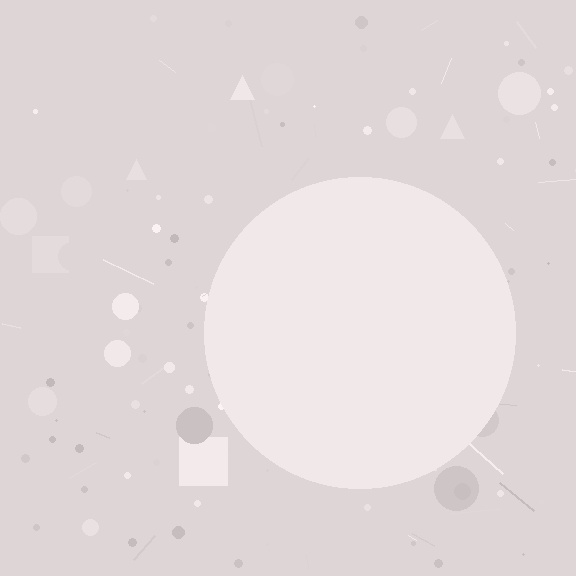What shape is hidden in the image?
A circle is hidden in the image.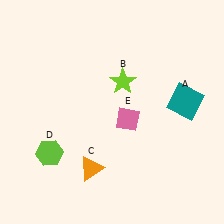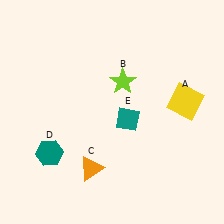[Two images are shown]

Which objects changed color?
A changed from teal to yellow. D changed from lime to teal. E changed from pink to teal.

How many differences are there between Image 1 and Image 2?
There are 3 differences between the two images.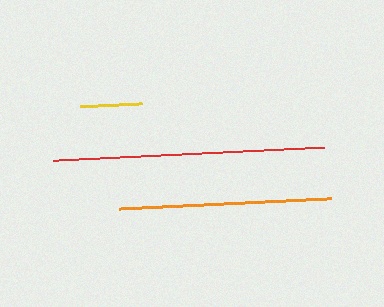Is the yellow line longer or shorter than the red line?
The red line is longer than the yellow line.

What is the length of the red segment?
The red segment is approximately 272 pixels long.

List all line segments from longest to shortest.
From longest to shortest: red, orange, yellow.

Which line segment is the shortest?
The yellow line is the shortest at approximately 62 pixels.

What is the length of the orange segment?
The orange segment is approximately 212 pixels long.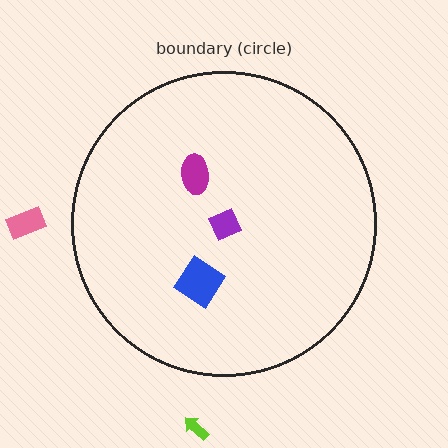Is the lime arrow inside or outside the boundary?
Outside.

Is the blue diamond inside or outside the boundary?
Inside.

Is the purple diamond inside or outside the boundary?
Inside.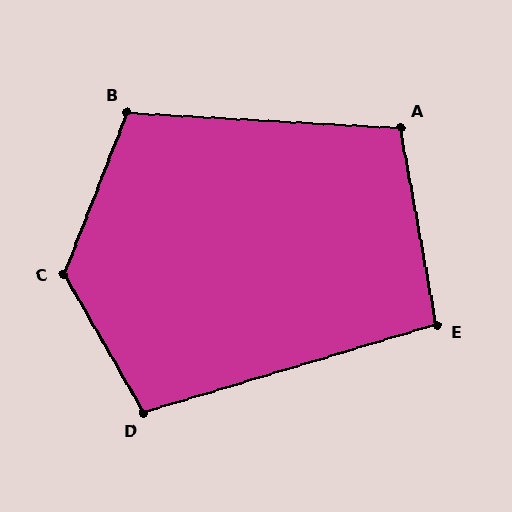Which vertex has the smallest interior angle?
E, at approximately 96 degrees.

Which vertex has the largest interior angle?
C, at approximately 129 degrees.